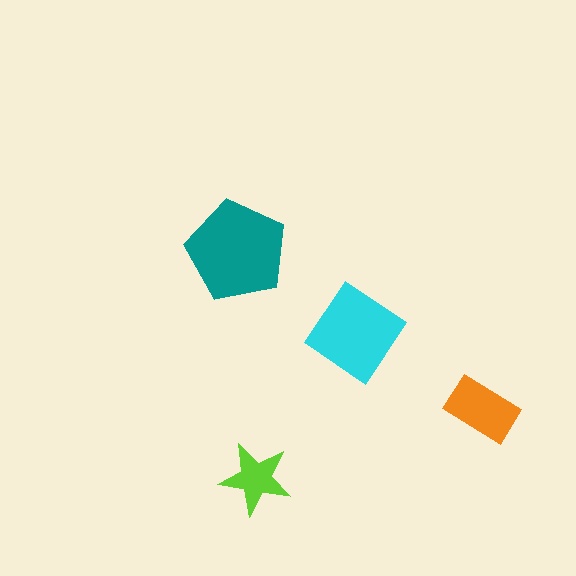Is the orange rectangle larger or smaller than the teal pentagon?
Smaller.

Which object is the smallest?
The lime star.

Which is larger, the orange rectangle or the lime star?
The orange rectangle.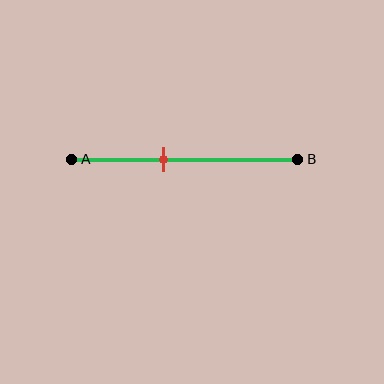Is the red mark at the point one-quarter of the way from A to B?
No, the mark is at about 40% from A, not at the 25% one-quarter point.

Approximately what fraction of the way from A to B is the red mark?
The red mark is approximately 40% of the way from A to B.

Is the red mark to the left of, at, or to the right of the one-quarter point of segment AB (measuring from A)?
The red mark is to the right of the one-quarter point of segment AB.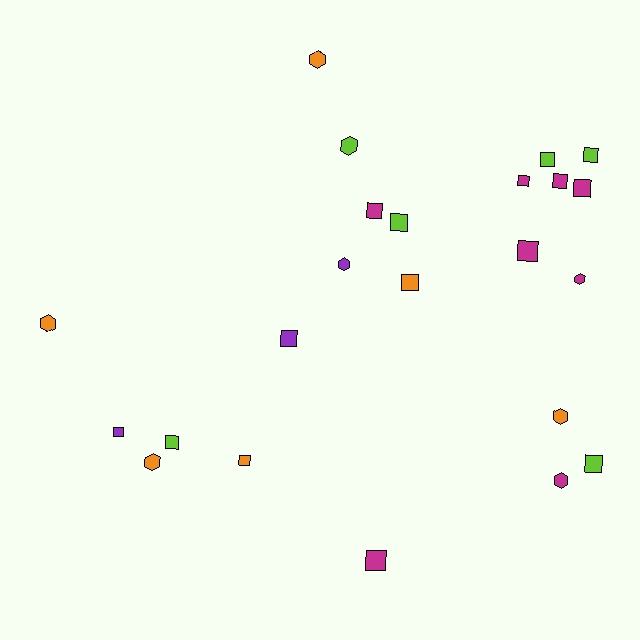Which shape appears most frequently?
Square, with 15 objects.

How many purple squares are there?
There are 2 purple squares.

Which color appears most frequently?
Magenta, with 8 objects.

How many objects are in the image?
There are 23 objects.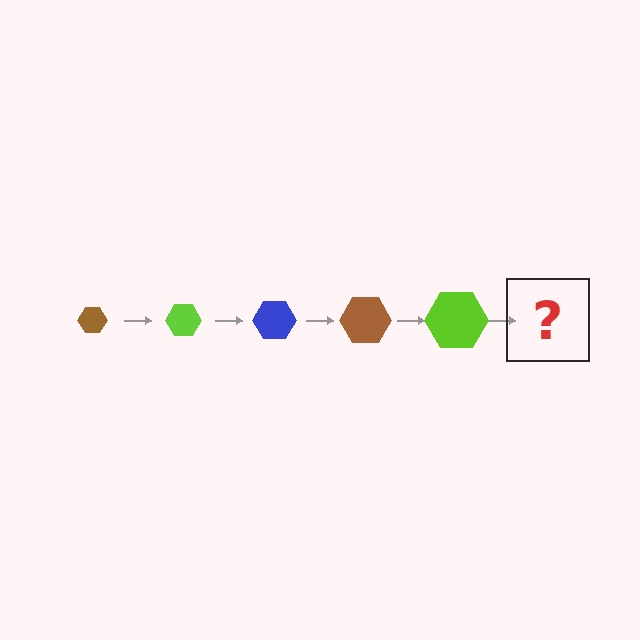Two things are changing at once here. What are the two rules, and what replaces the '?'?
The two rules are that the hexagon grows larger each step and the color cycles through brown, lime, and blue. The '?' should be a blue hexagon, larger than the previous one.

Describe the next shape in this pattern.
It should be a blue hexagon, larger than the previous one.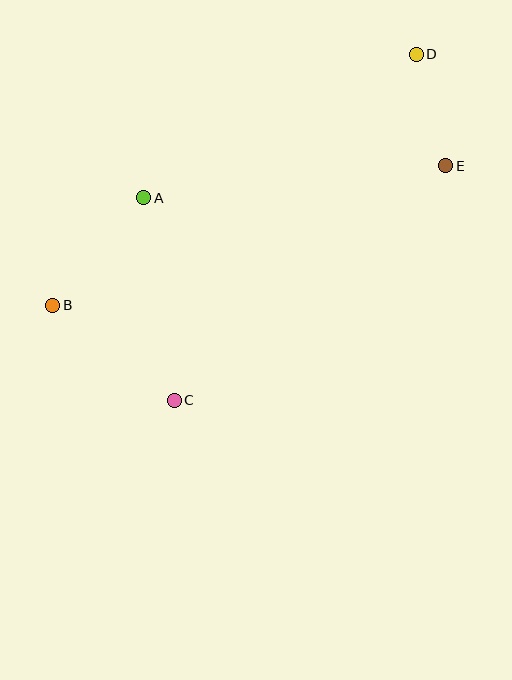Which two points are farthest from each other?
Points B and D are farthest from each other.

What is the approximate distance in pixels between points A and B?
The distance between A and B is approximately 141 pixels.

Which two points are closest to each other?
Points D and E are closest to each other.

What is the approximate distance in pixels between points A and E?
The distance between A and E is approximately 304 pixels.